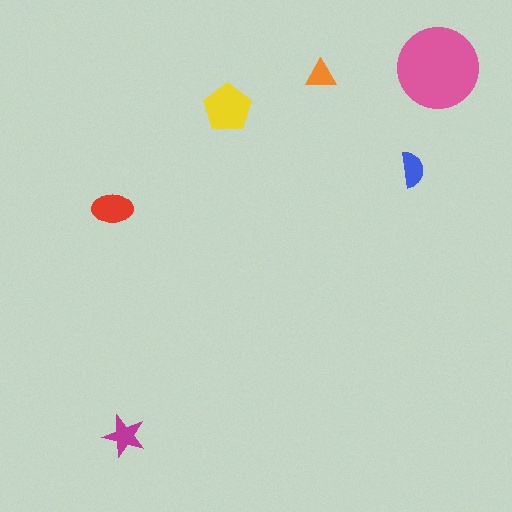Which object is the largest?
The pink circle.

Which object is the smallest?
The orange triangle.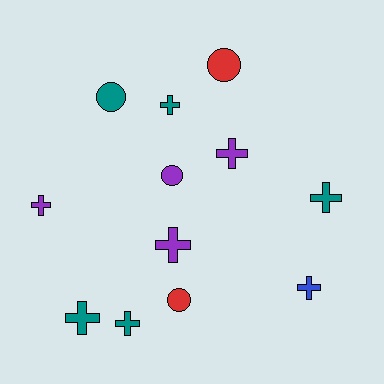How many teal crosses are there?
There are 4 teal crosses.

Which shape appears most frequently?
Cross, with 8 objects.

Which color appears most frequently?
Teal, with 5 objects.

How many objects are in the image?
There are 12 objects.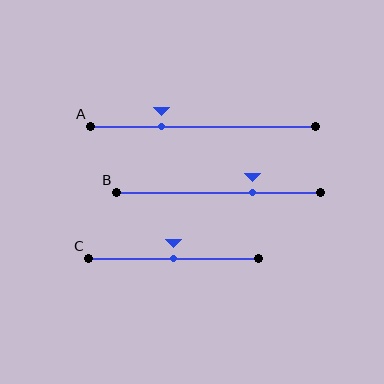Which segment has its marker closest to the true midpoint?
Segment C has its marker closest to the true midpoint.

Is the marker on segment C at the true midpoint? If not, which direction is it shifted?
Yes, the marker on segment C is at the true midpoint.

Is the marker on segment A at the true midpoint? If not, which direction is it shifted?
No, the marker on segment A is shifted to the left by about 19% of the segment length.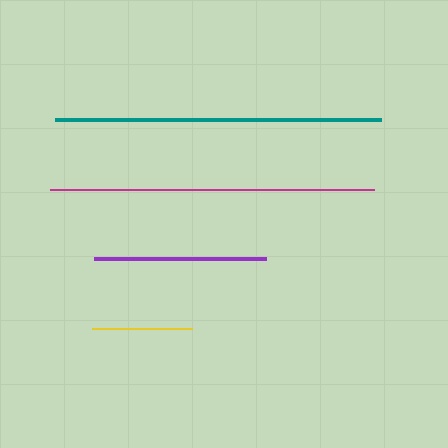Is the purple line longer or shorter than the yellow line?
The purple line is longer than the yellow line.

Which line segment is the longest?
The teal line is the longest at approximately 325 pixels.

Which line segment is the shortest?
The yellow line is the shortest at approximately 100 pixels.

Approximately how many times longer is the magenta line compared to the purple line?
The magenta line is approximately 1.9 times the length of the purple line.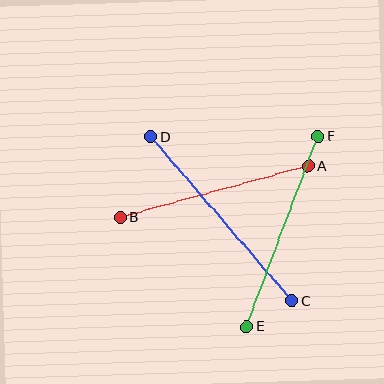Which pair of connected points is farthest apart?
Points C and D are farthest apart.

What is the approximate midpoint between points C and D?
The midpoint is at approximately (222, 219) pixels.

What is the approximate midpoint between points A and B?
The midpoint is at approximately (214, 192) pixels.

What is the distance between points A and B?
The distance is approximately 195 pixels.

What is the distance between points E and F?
The distance is approximately 204 pixels.